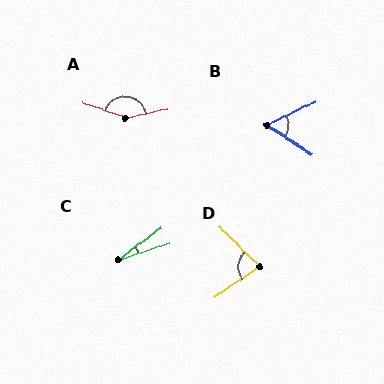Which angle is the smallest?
C, at approximately 18 degrees.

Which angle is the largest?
A, at approximately 147 degrees.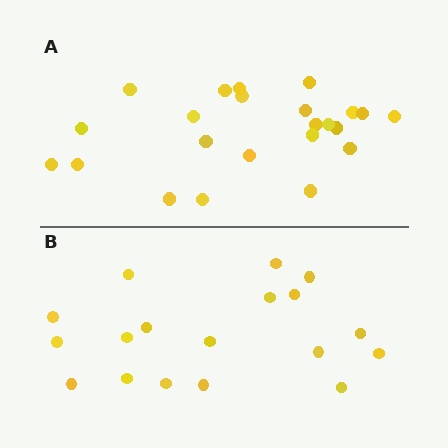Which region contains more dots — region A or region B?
Region A (the top region) has more dots.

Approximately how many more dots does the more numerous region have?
Region A has about 5 more dots than region B.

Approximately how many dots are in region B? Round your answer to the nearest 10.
About 20 dots. (The exact count is 18, which rounds to 20.)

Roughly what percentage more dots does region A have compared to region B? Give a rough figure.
About 30% more.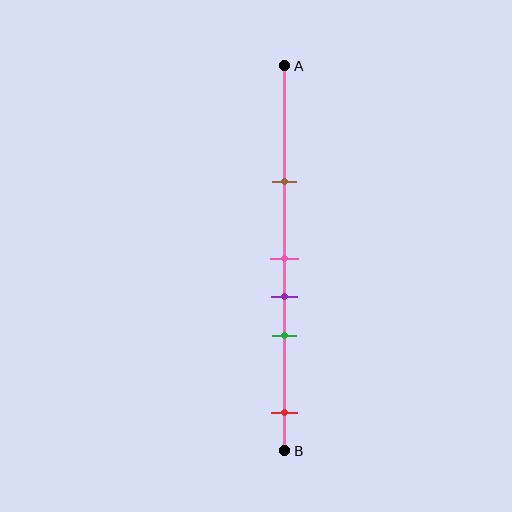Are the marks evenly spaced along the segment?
No, the marks are not evenly spaced.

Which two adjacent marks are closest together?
The pink and purple marks are the closest adjacent pair.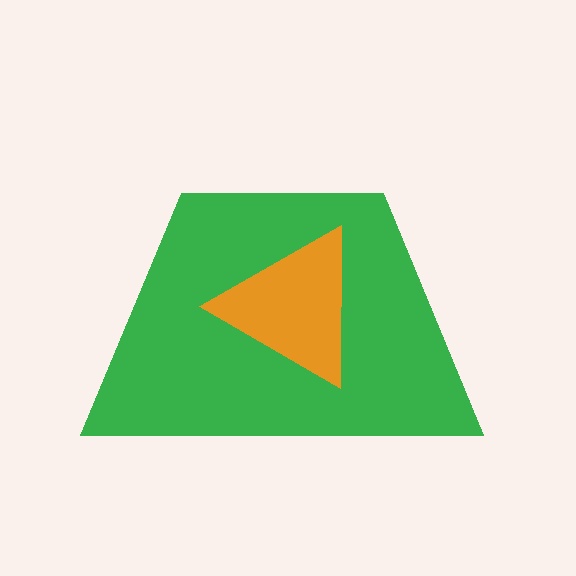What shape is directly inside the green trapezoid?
The orange triangle.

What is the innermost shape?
The orange triangle.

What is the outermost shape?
The green trapezoid.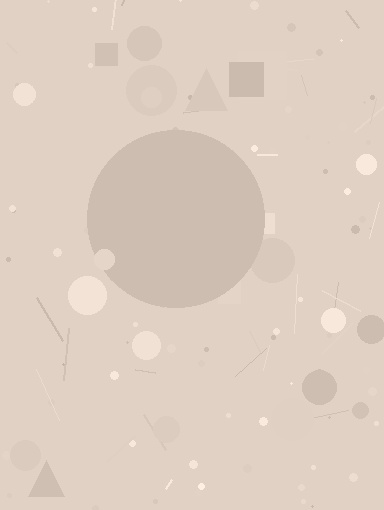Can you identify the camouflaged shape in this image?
The camouflaged shape is a circle.